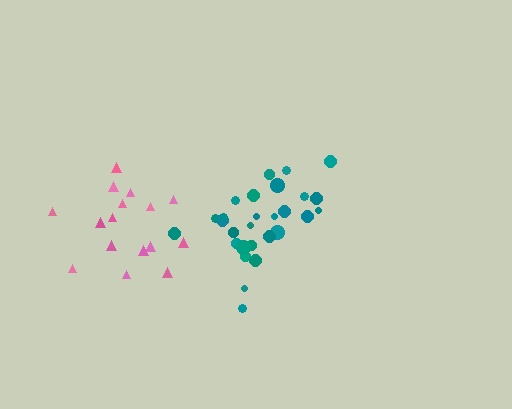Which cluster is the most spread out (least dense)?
Pink.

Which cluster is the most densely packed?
Teal.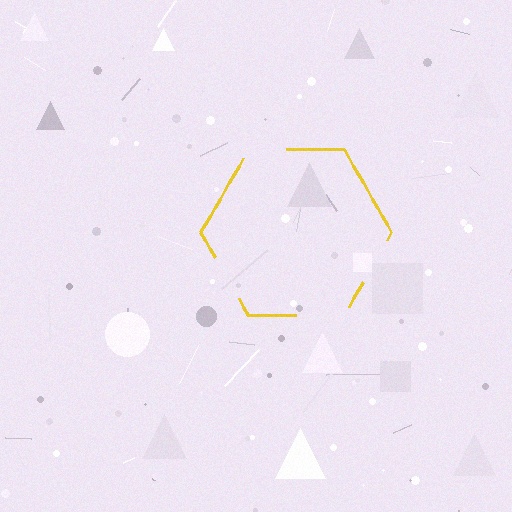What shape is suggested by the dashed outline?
The dashed outline suggests a hexagon.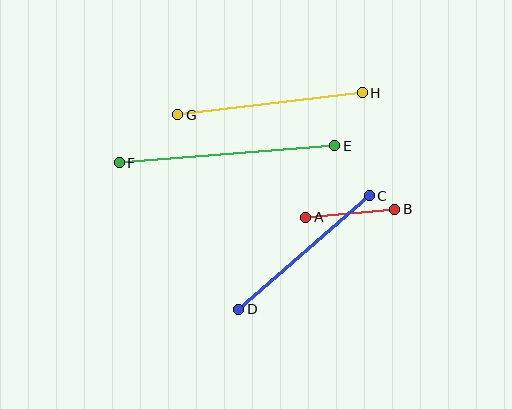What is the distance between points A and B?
The distance is approximately 89 pixels.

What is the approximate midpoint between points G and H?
The midpoint is at approximately (270, 104) pixels.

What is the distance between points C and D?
The distance is approximately 172 pixels.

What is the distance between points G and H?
The distance is approximately 186 pixels.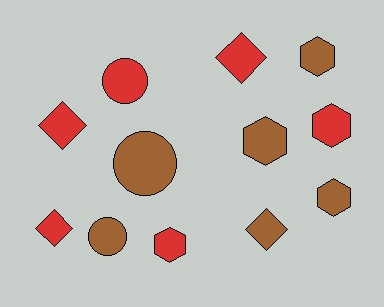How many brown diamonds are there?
There is 1 brown diamond.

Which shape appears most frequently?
Hexagon, with 5 objects.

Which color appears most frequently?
Brown, with 6 objects.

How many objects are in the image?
There are 12 objects.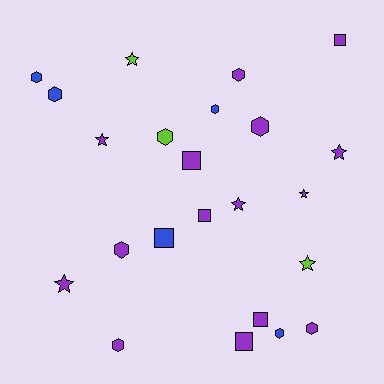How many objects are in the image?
There are 23 objects.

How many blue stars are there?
There are no blue stars.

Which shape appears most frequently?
Hexagon, with 10 objects.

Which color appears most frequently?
Purple, with 15 objects.